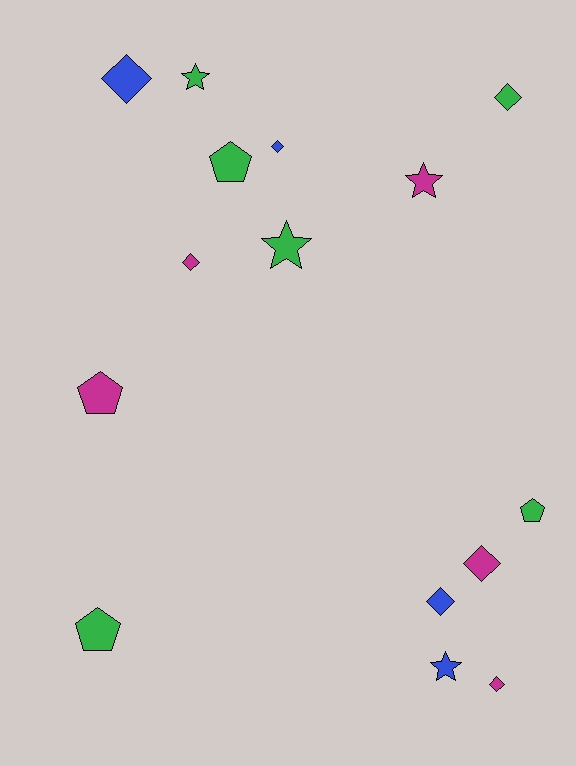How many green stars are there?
There are 2 green stars.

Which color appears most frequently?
Green, with 6 objects.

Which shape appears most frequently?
Diamond, with 7 objects.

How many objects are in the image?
There are 15 objects.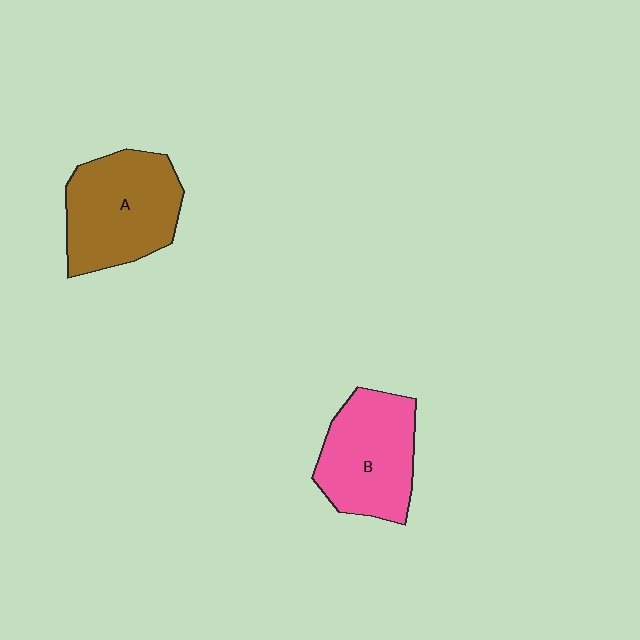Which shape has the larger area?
Shape A (brown).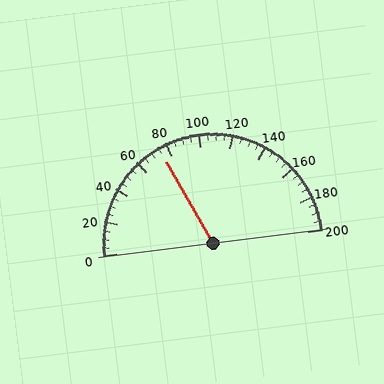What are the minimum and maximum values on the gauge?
The gauge ranges from 0 to 200.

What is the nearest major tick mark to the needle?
The nearest major tick mark is 80.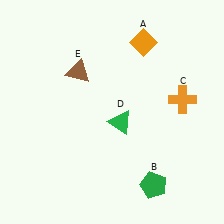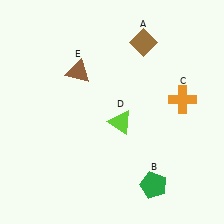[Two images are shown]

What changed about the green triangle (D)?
In Image 1, D is green. In Image 2, it changed to lime.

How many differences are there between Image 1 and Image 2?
There are 2 differences between the two images.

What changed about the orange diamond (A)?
In Image 1, A is orange. In Image 2, it changed to brown.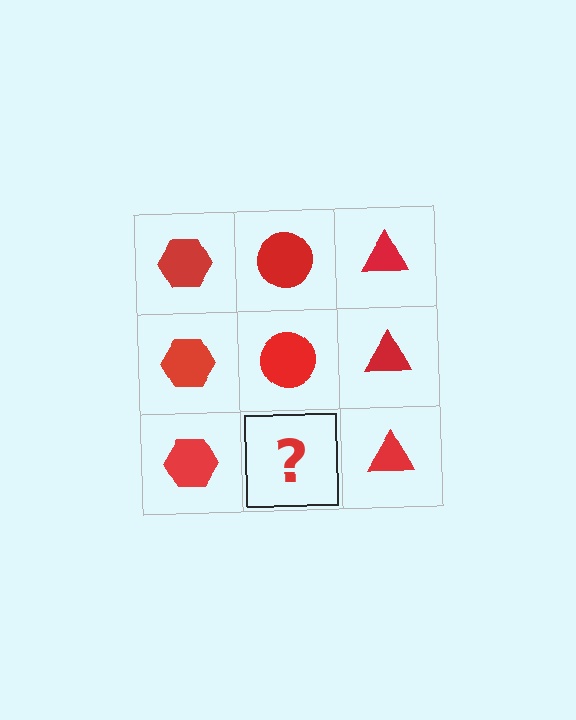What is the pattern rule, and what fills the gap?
The rule is that each column has a consistent shape. The gap should be filled with a red circle.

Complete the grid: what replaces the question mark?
The question mark should be replaced with a red circle.